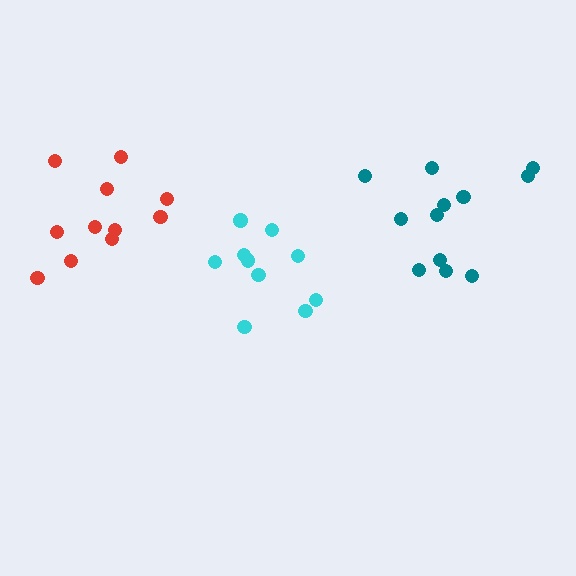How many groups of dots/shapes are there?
There are 3 groups.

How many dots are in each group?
Group 1: 10 dots, Group 2: 12 dots, Group 3: 11 dots (33 total).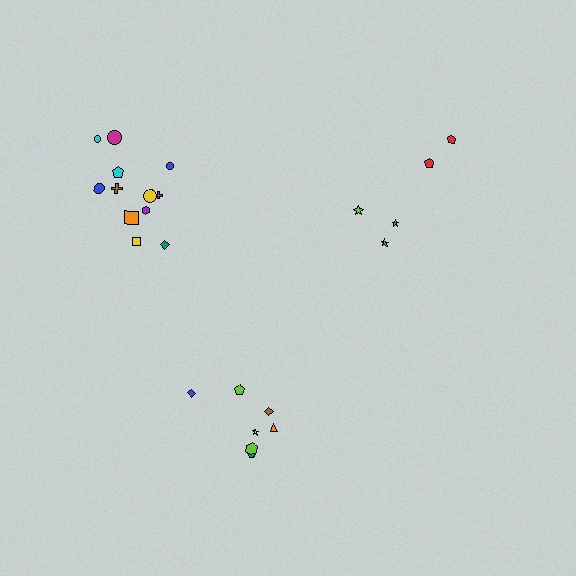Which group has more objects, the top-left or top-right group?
The top-left group.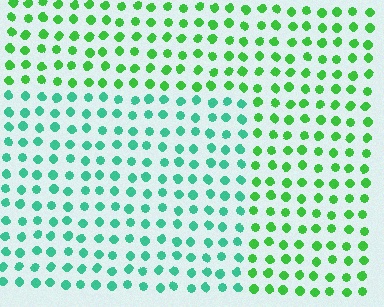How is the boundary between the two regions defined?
The boundary is defined purely by a slight shift in hue (about 38 degrees). Spacing, size, and orientation are identical on both sides.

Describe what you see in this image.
The image is filled with small green elements in a uniform arrangement. A rectangle-shaped region is visible where the elements are tinted to a slightly different hue, forming a subtle color boundary.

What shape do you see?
I see a rectangle.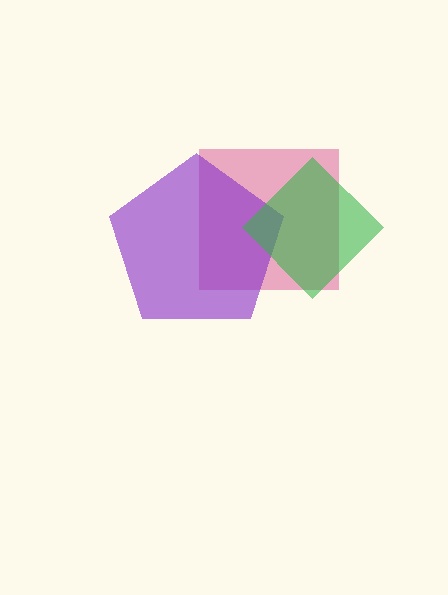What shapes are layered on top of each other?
The layered shapes are: a magenta square, a purple pentagon, a green diamond.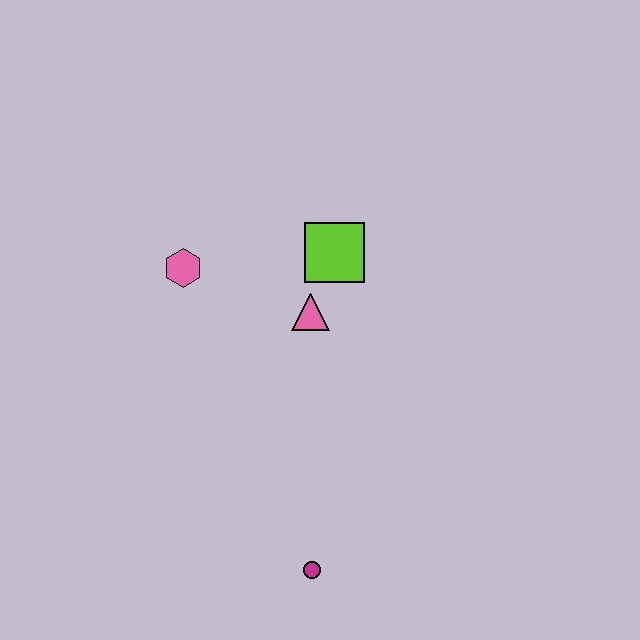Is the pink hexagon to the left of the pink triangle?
Yes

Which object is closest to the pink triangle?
The lime square is closest to the pink triangle.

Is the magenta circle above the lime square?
No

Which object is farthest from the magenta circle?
The pink hexagon is farthest from the magenta circle.